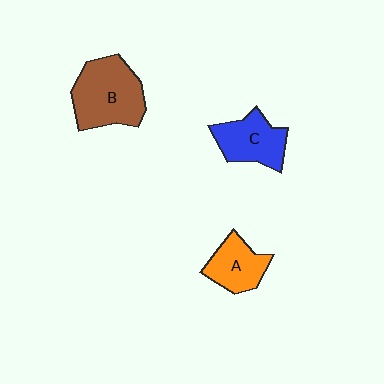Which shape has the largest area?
Shape B (brown).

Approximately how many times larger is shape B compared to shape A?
Approximately 1.7 times.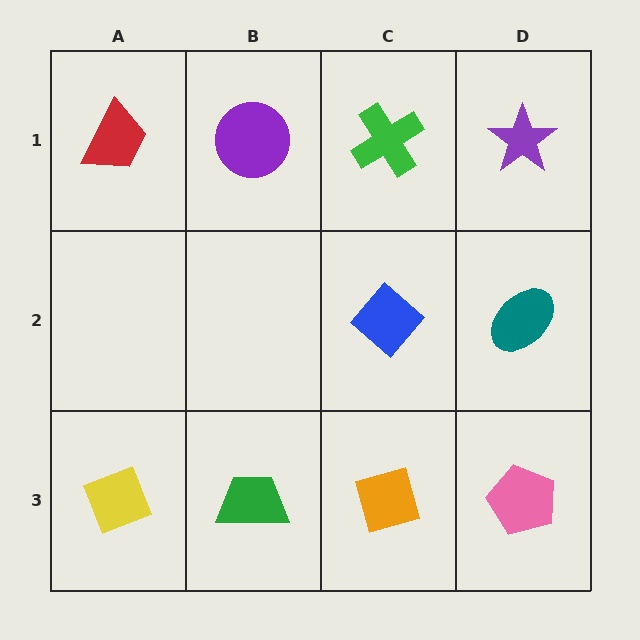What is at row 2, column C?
A blue diamond.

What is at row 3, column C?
An orange diamond.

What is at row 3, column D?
A pink pentagon.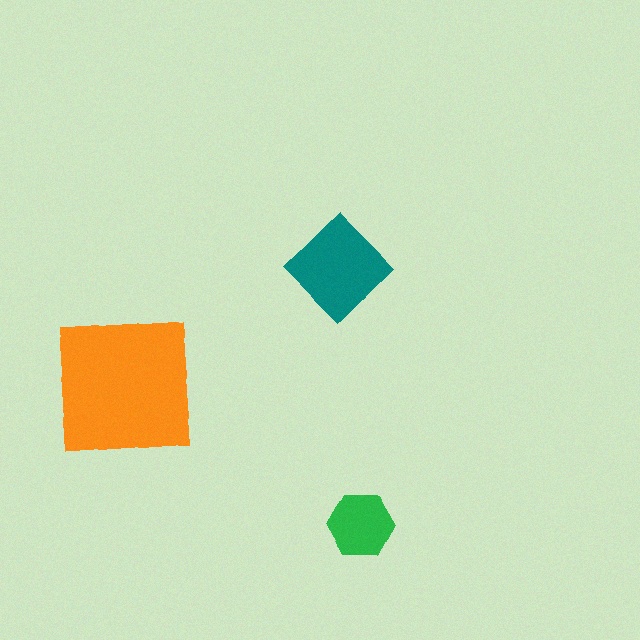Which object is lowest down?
The green hexagon is bottommost.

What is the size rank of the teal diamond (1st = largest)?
2nd.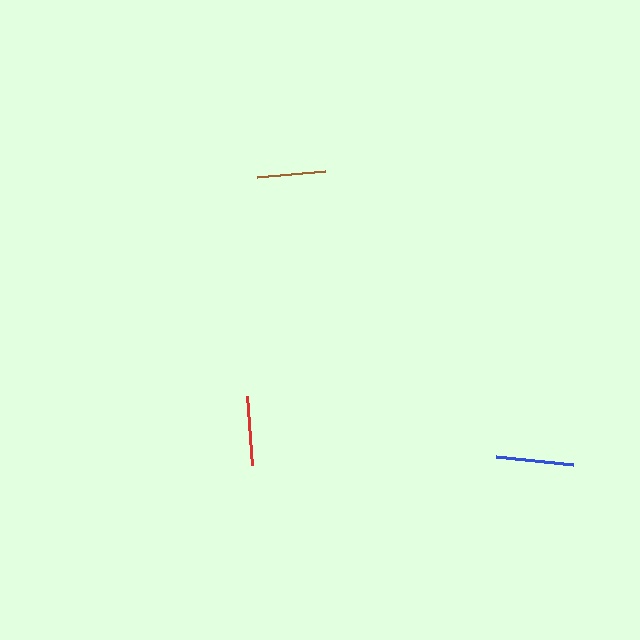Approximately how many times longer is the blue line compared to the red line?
The blue line is approximately 1.1 times the length of the red line.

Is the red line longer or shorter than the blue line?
The blue line is longer than the red line.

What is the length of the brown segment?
The brown segment is approximately 68 pixels long.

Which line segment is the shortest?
The brown line is the shortest at approximately 68 pixels.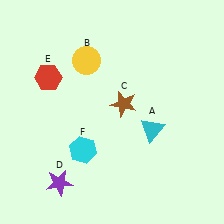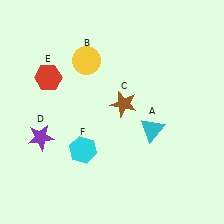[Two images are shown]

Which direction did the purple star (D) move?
The purple star (D) moved up.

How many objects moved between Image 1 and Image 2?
1 object moved between the two images.